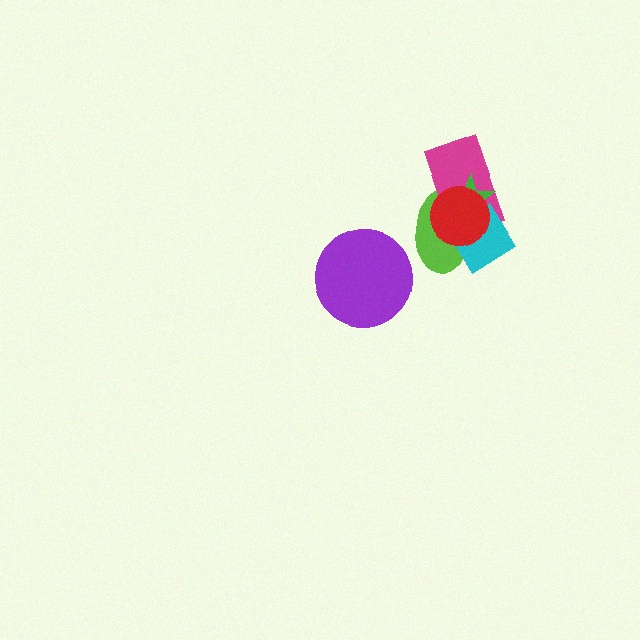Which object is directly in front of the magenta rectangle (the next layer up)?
The green star is directly in front of the magenta rectangle.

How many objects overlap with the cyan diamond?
4 objects overlap with the cyan diamond.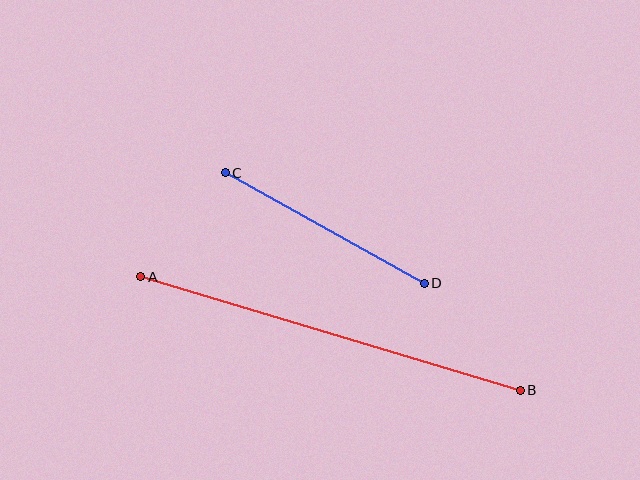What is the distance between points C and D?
The distance is approximately 228 pixels.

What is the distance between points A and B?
The distance is approximately 396 pixels.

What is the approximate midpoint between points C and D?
The midpoint is at approximately (325, 228) pixels.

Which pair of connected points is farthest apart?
Points A and B are farthest apart.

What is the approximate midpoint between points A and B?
The midpoint is at approximately (330, 333) pixels.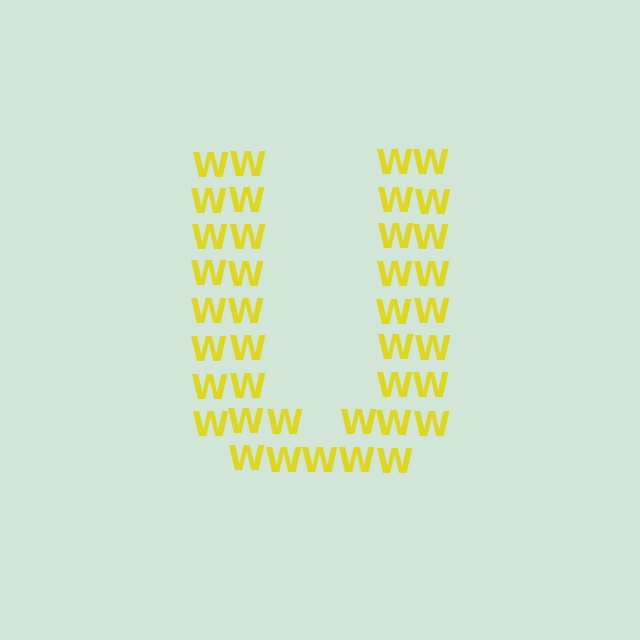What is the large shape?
The large shape is the letter U.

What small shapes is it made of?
It is made of small letter W's.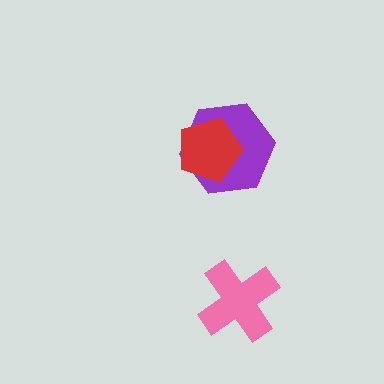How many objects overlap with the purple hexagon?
1 object overlaps with the purple hexagon.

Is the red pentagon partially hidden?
No, no other shape covers it.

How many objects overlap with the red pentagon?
1 object overlaps with the red pentagon.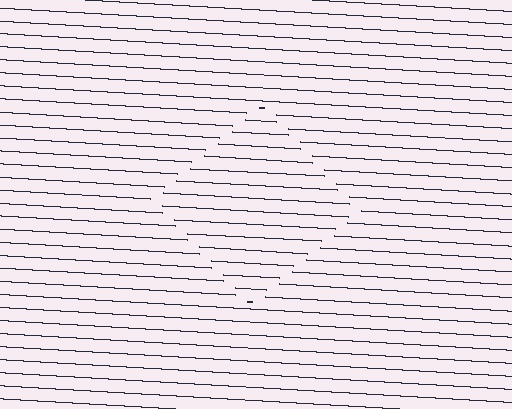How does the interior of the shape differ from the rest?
The interior of the shape contains the same grating, shifted by half a period — the contour is defined by the phase discontinuity where line-ends from the inner and outer gratings abut.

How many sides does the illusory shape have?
4 sides — the line-ends trace a square.